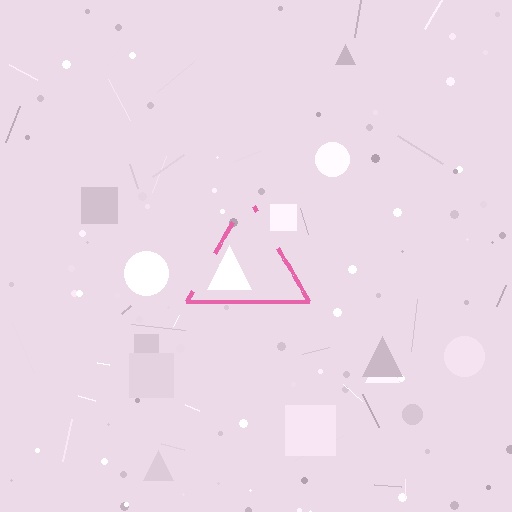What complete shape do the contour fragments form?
The contour fragments form a triangle.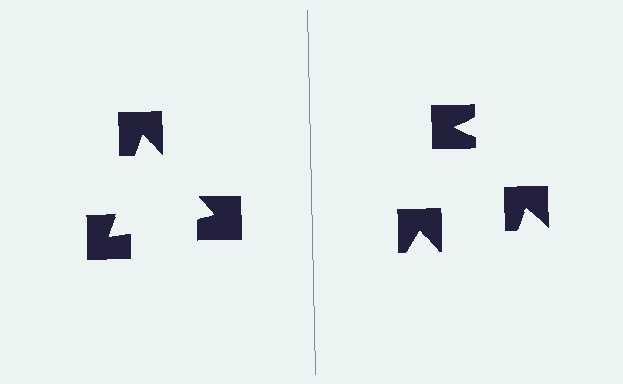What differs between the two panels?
The notched squares are positioned identically on both sides; only the wedge orientations differ. On the left they align to a triangle; on the right they are misaligned.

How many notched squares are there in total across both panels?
6 — 3 on each side.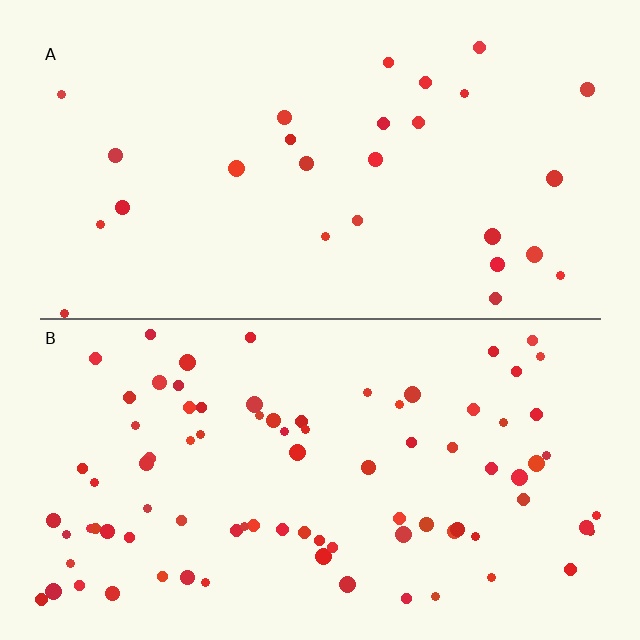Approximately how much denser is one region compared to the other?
Approximately 3.1× — region B over region A.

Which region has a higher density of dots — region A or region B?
B (the bottom).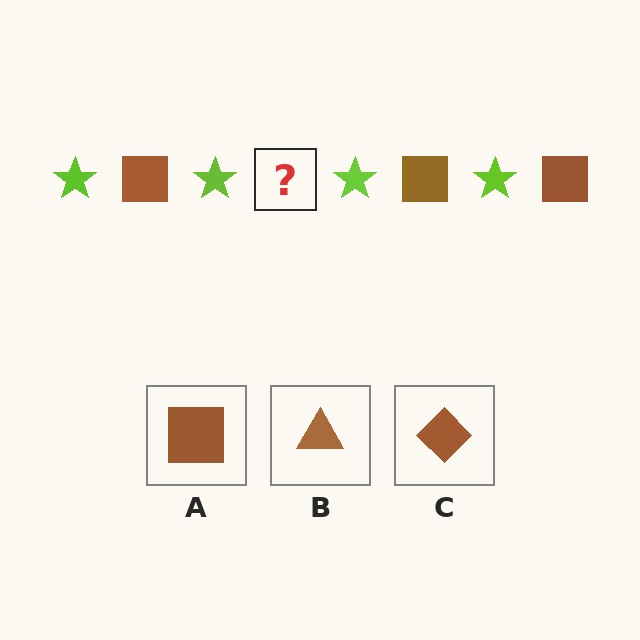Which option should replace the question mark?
Option A.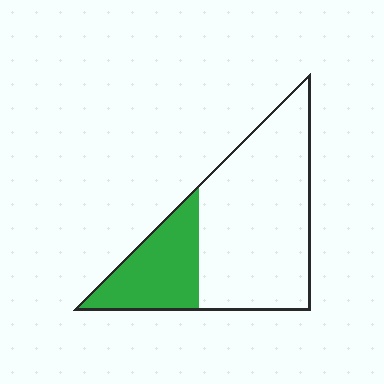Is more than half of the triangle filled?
No.